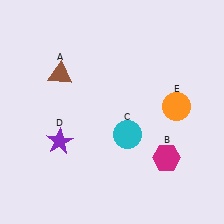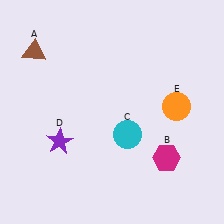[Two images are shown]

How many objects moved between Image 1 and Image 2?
1 object moved between the two images.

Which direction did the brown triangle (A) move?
The brown triangle (A) moved left.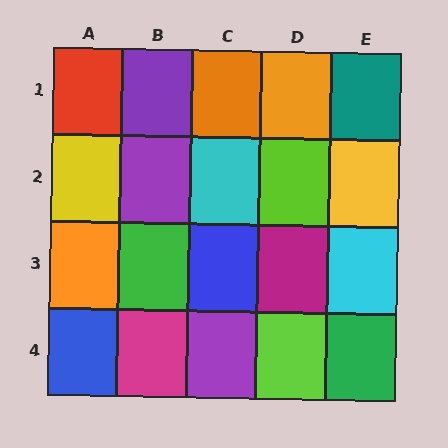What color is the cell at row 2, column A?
Yellow.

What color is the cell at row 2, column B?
Purple.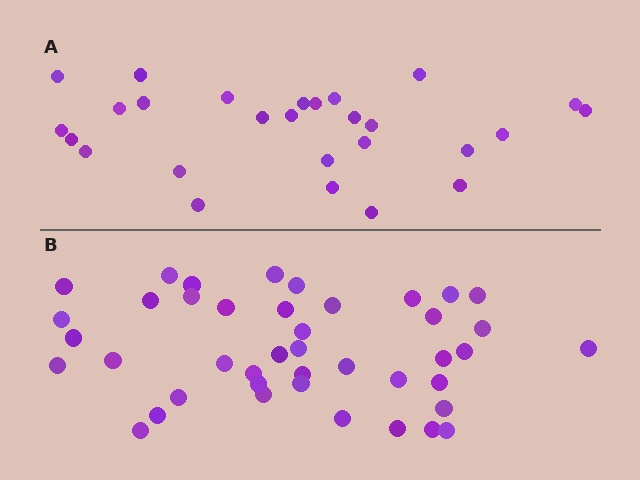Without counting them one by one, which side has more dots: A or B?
Region B (the bottom region) has more dots.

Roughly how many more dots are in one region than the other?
Region B has approximately 15 more dots than region A.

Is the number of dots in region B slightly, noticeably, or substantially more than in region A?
Region B has substantially more. The ratio is roughly 1.6 to 1.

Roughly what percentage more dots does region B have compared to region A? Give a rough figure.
About 55% more.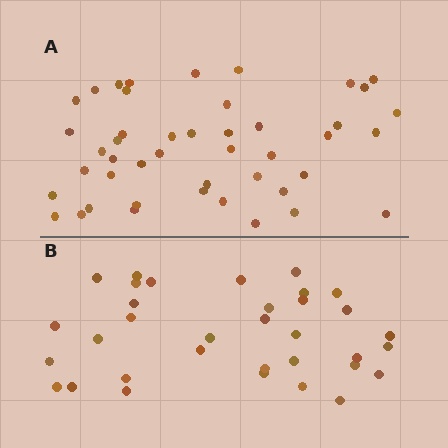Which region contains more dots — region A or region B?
Region A (the top region) has more dots.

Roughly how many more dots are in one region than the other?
Region A has roughly 12 or so more dots than region B.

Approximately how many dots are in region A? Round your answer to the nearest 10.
About 40 dots. (The exact count is 45, which rounds to 40.)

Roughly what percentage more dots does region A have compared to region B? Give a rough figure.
About 30% more.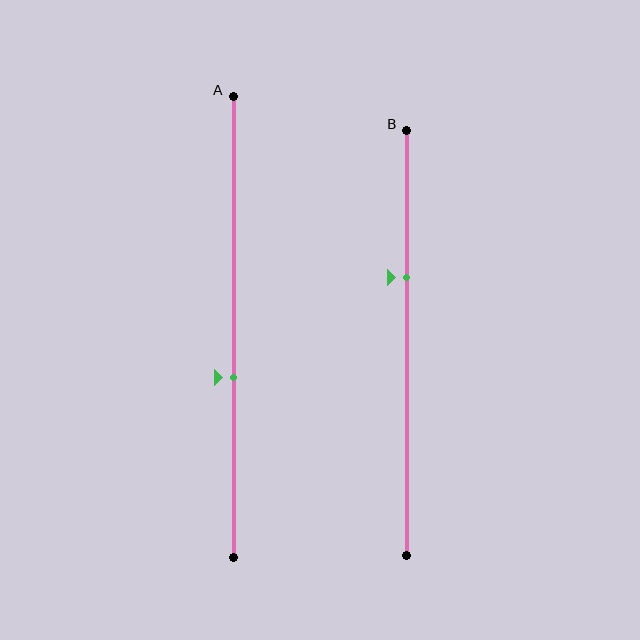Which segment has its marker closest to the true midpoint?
Segment A has its marker closest to the true midpoint.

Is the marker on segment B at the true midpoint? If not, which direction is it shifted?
No, the marker on segment B is shifted upward by about 15% of the segment length.